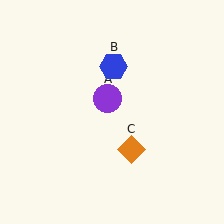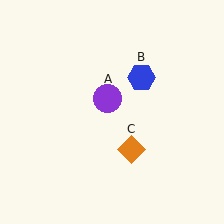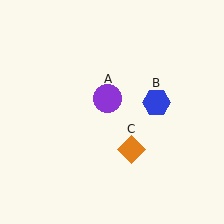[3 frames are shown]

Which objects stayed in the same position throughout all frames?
Purple circle (object A) and orange diamond (object C) remained stationary.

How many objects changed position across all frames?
1 object changed position: blue hexagon (object B).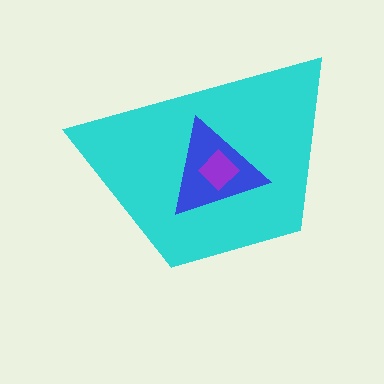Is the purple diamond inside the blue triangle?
Yes.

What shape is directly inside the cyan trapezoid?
The blue triangle.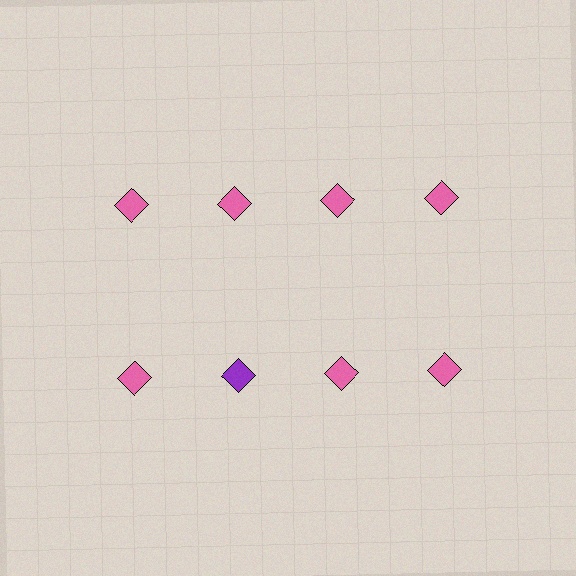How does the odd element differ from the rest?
It has a different color: purple instead of pink.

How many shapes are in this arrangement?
There are 8 shapes arranged in a grid pattern.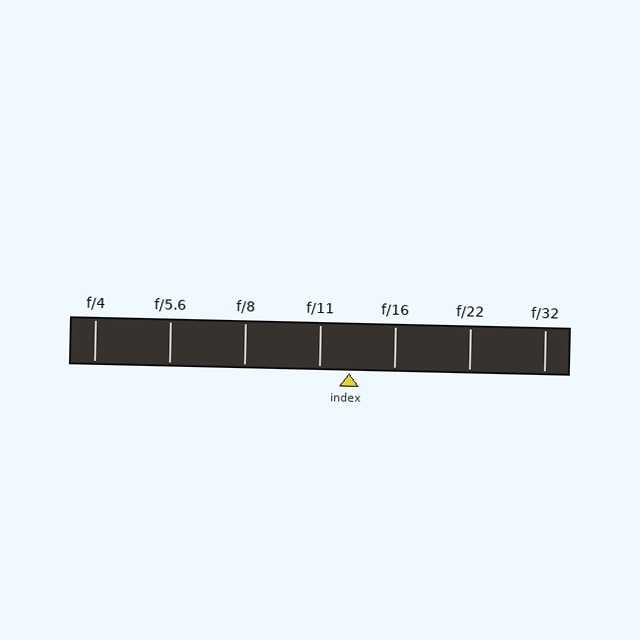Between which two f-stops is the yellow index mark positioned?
The index mark is between f/11 and f/16.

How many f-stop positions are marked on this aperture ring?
There are 7 f-stop positions marked.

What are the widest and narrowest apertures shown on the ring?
The widest aperture shown is f/4 and the narrowest is f/32.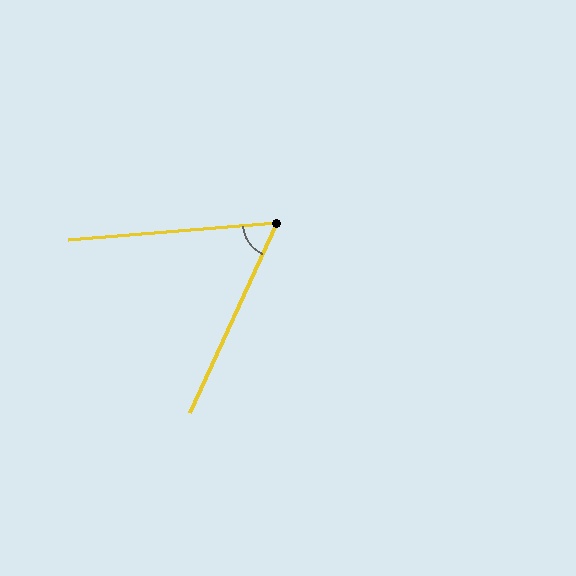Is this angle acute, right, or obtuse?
It is acute.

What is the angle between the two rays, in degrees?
Approximately 61 degrees.